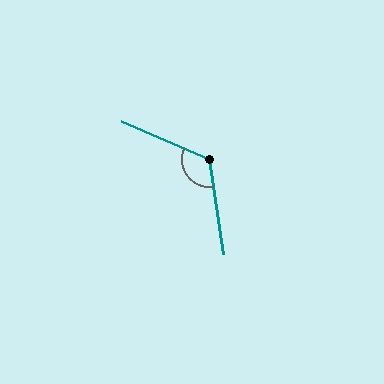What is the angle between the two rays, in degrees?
Approximately 122 degrees.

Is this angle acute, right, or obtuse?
It is obtuse.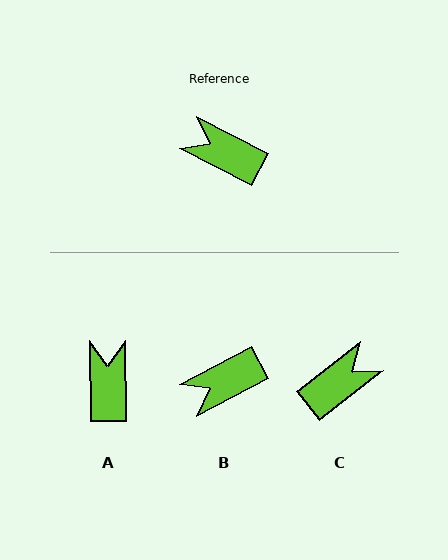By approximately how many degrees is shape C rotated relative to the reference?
Approximately 115 degrees clockwise.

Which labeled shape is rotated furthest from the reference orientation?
C, about 115 degrees away.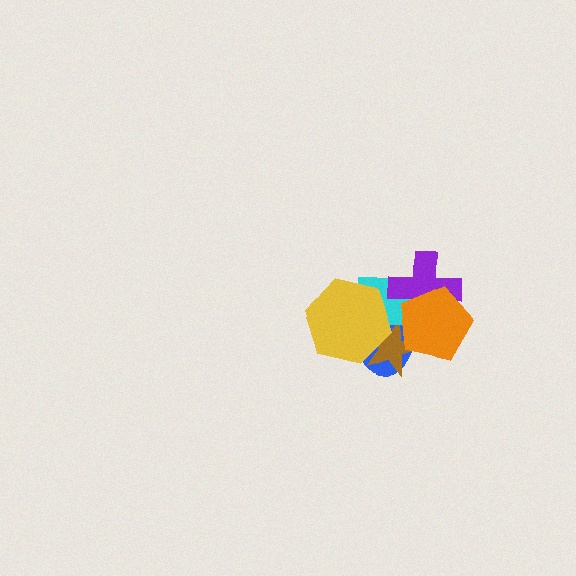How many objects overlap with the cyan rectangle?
5 objects overlap with the cyan rectangle.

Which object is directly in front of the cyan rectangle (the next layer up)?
The yellow hexagon is directly in front of the cyan rectangle.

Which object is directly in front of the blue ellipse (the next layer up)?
The brown star is directly in front of the blue ellipse.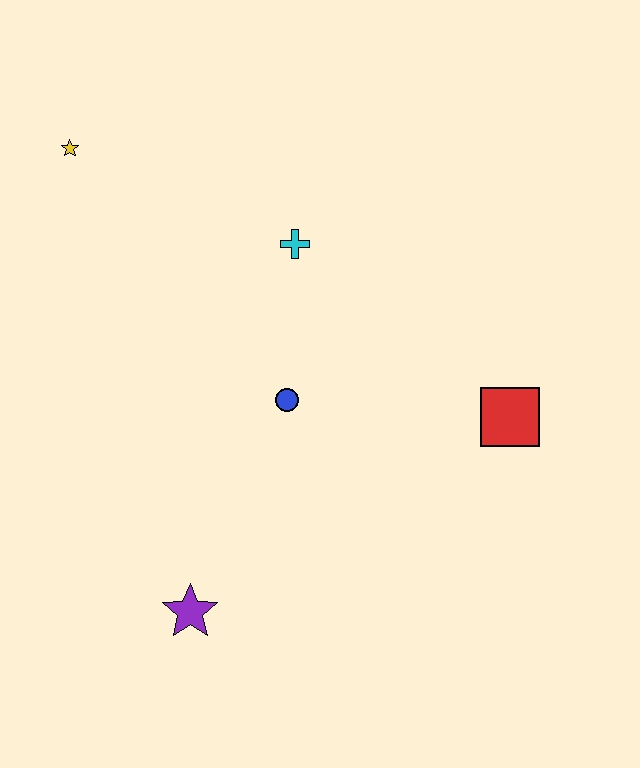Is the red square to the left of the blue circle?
No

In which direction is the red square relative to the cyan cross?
The red square is to the right of the cyan cross.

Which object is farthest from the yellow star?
The red square is farthest from the yellow star.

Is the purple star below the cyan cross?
Yes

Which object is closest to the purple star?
The blue circle is closest to the purple star.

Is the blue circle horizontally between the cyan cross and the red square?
No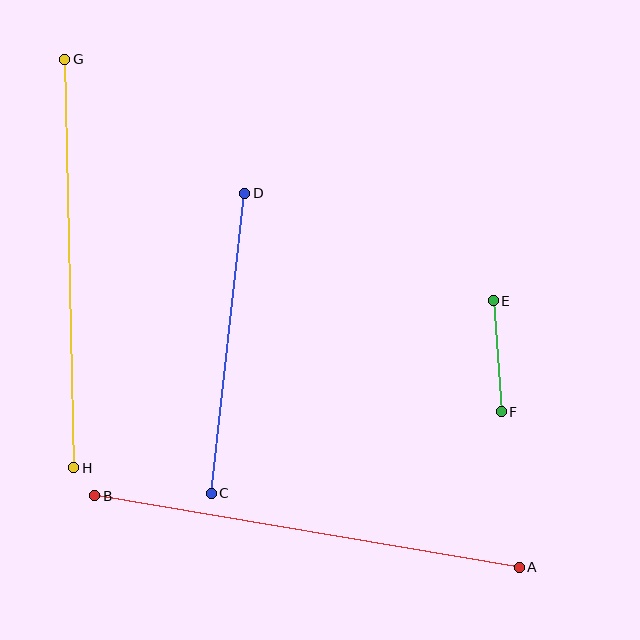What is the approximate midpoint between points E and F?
The midpoint is at approximately (497, 356) pixels.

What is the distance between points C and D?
The distance is approximately 302 pixels.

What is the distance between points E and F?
The distance is approximately 111 pixels.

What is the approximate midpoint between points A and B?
The midpoint is at approximately (307, 531) pixels.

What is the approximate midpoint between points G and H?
The midpoint is at approximately (69, 264) pixels.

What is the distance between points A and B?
The distance is approximately 431 pixels.